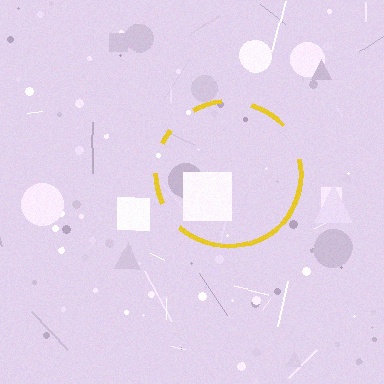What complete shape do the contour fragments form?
The contour fragments form a circle.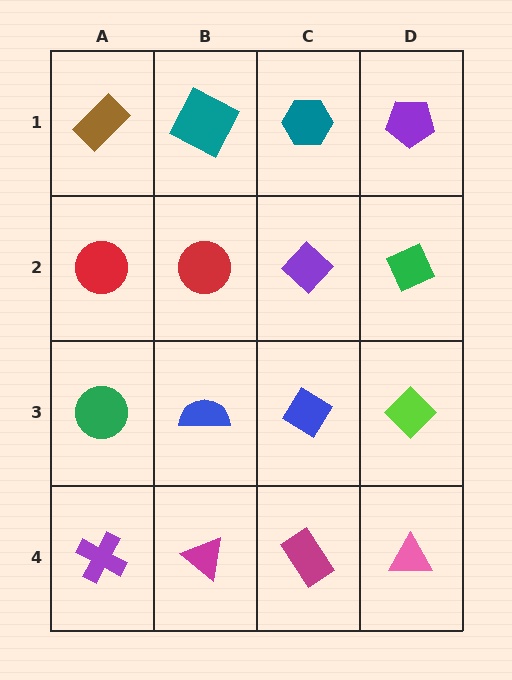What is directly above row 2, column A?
A brown rectangle.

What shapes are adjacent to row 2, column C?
A teal hexagon (row 1, column C), a blue diamond (row 3, column C), a red circle (row 2, column B), a green diamond (row 2, column D).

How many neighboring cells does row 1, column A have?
2.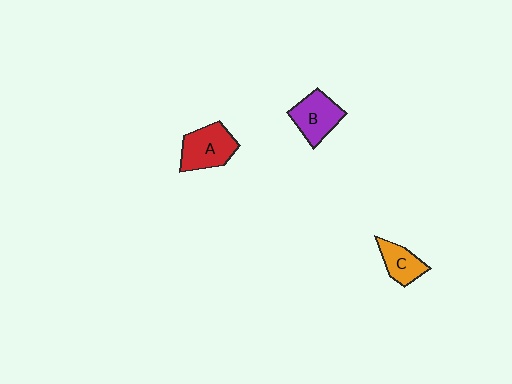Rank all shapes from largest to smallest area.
From largest to smallest: A (red), B (purple), C (orange).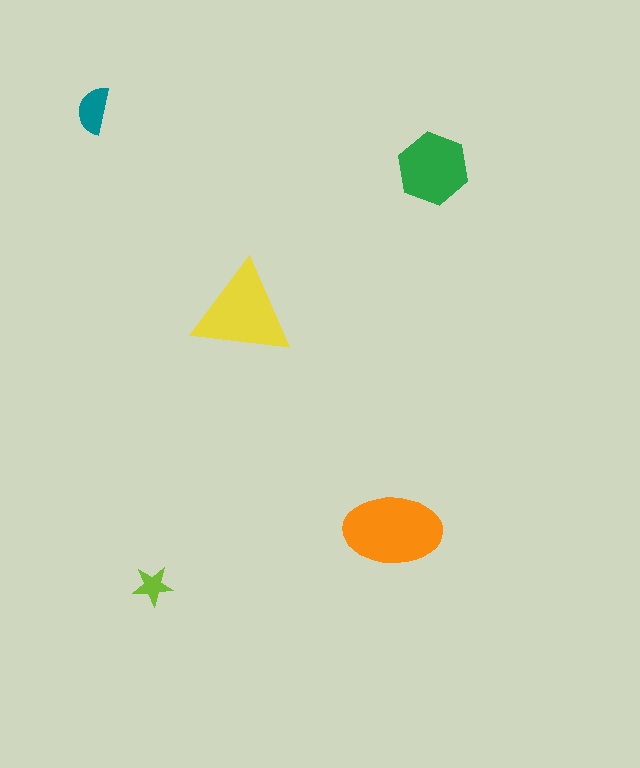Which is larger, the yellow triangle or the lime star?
The yellow triangle.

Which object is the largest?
The orange ellipse.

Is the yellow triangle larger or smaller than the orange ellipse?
Smaller.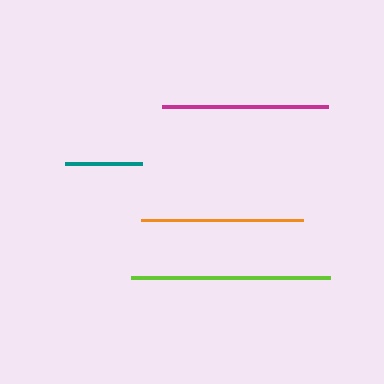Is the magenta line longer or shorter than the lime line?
The lime line is longer than the magenta line.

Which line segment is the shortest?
The teal line is the shortest at approximately 76 pixels.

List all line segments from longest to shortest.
From longest to shortest: lime, magenta, orange, teal.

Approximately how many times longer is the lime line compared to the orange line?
The lime line is approximately 1.2 times the length of the orange line.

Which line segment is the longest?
The lime line is the longest at approximately 199 pixels.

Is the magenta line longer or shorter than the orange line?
The magenta line is longer than the orange line.